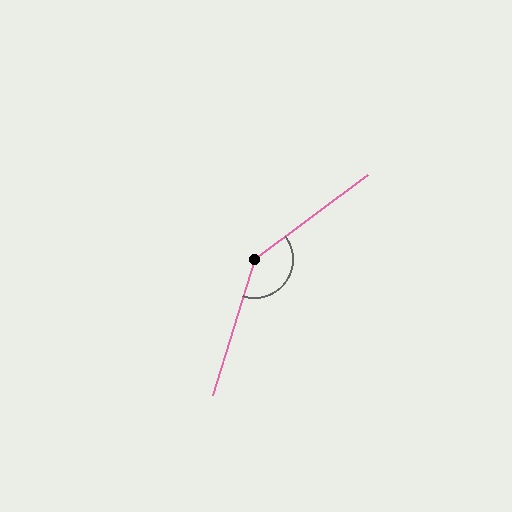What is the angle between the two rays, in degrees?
Approximately 143 degrees.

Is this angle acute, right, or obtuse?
It is obtuse.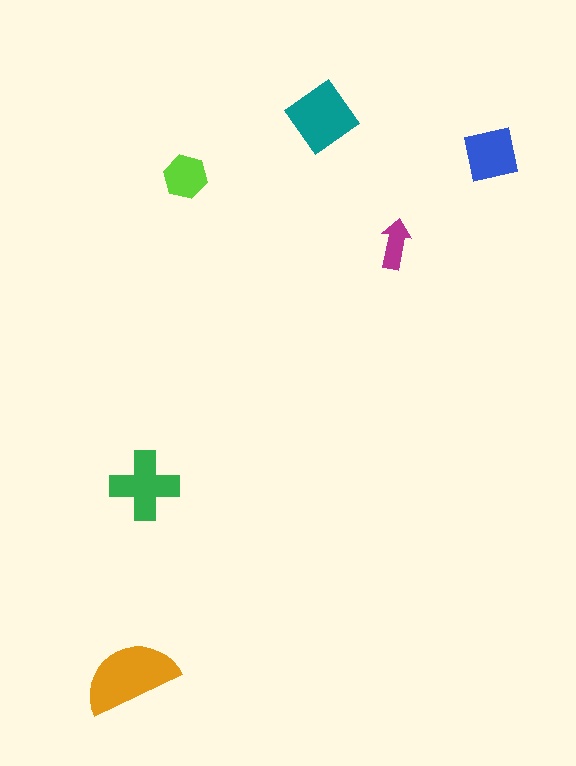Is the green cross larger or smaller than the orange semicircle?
Smaller.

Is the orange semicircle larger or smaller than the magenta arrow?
Larger.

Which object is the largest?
The orange semicircle.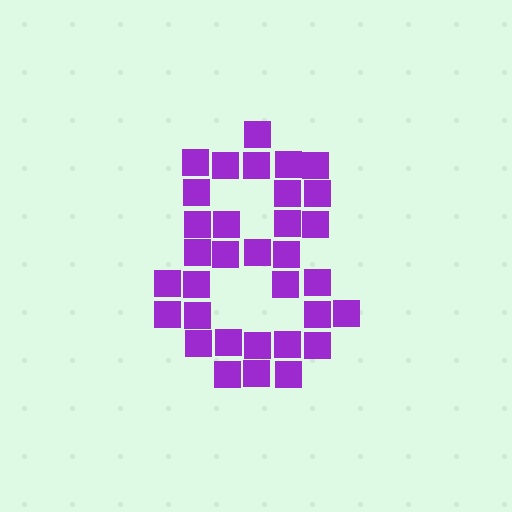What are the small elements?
The small elements are squares.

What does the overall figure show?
The overall figure shows the digit 8.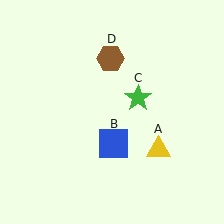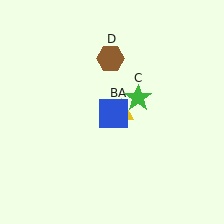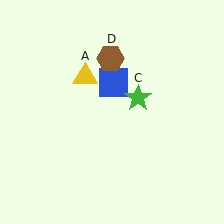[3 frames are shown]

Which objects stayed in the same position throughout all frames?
Green star (object C) and brown hexagon (object D) remained stationary.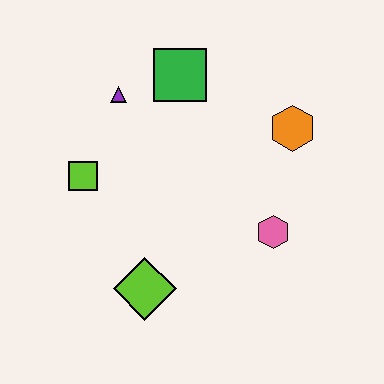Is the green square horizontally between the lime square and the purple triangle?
No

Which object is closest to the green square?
The purple triangle is closest to the green square.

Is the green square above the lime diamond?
Yes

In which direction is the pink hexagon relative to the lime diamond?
The pink hexagon is to the right of the lime diamond.